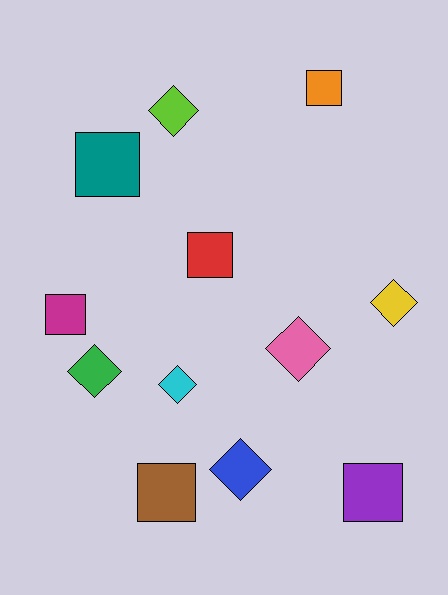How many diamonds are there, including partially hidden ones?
There are 6 diamonds.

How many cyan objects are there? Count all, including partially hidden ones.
There is 1 cyan object.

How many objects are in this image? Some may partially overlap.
There are 12 objects.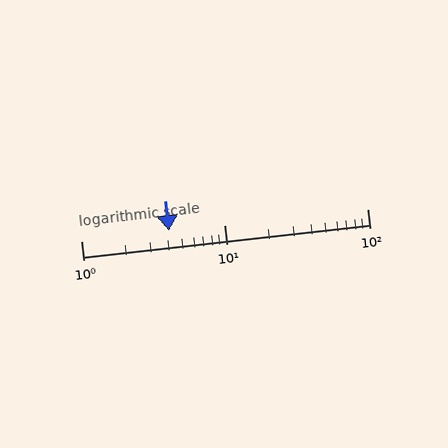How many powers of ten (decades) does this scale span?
The scale spans 2 decades, from 1 to 100.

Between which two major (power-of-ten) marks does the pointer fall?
The pointer is between 1 and 10.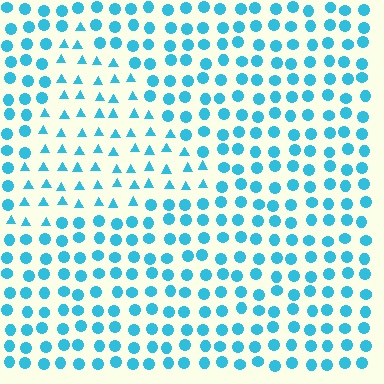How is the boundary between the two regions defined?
The boundary is defined by a change in element shape: triangles inside vs. circles outside. All elements share the same color and spacing.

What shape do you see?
I see a triangle.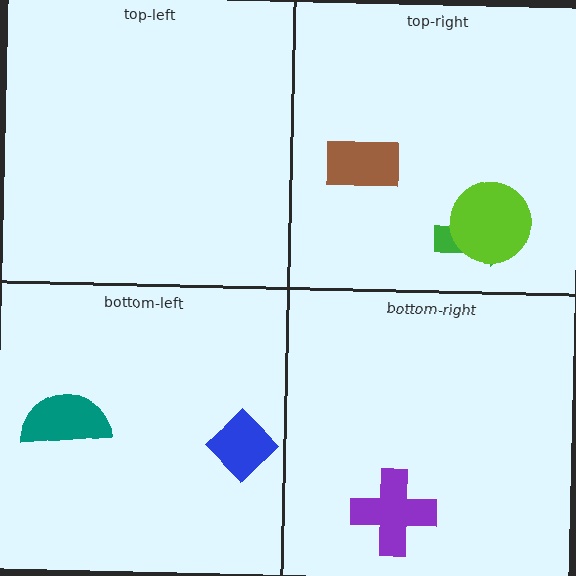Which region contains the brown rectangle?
The top-right region.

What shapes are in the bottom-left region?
The blue diamond, the teal semicircle.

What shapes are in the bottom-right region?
The purple cross.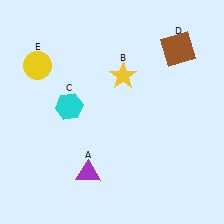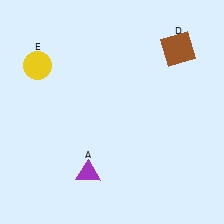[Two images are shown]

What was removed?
The yellow star (B), the cyan hexagon (C) were removed in Image 2.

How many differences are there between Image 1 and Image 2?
There are 2 differences between the two images.